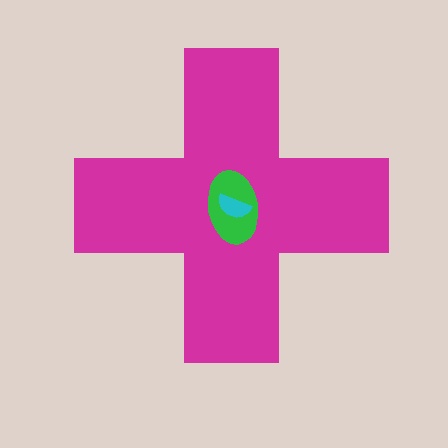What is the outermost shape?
The magenta cross.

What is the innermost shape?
The cyan semicircle.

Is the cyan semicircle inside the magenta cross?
Yes.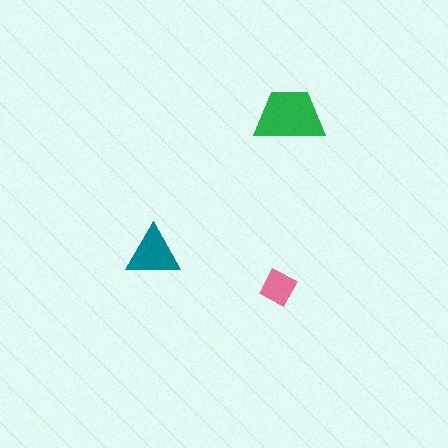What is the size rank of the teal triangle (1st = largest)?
2nd.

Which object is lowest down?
The pink diamond is bottommost.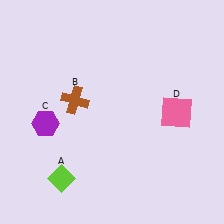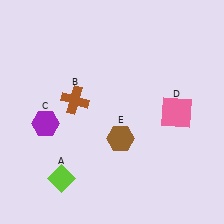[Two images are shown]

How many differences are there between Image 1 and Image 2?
There is 1 difference between the two images.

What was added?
A brown hexagon (E) was added in Image 2.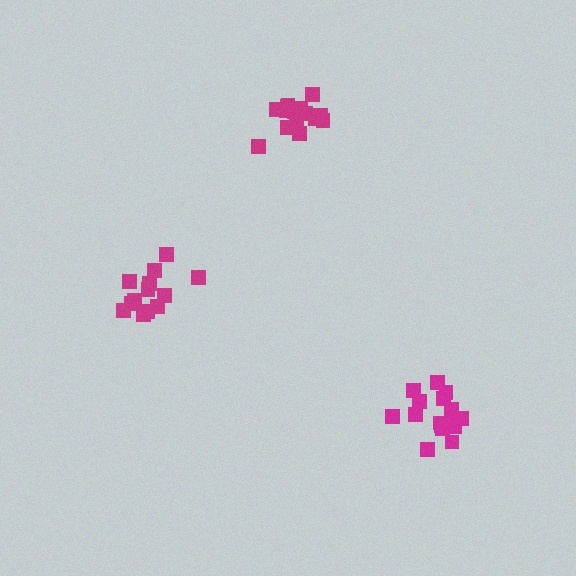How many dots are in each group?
Group 1: 13 dots, Group 2: 16 dots, Group 3: 15 dots (44 total).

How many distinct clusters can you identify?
There are 3 distinct clusters.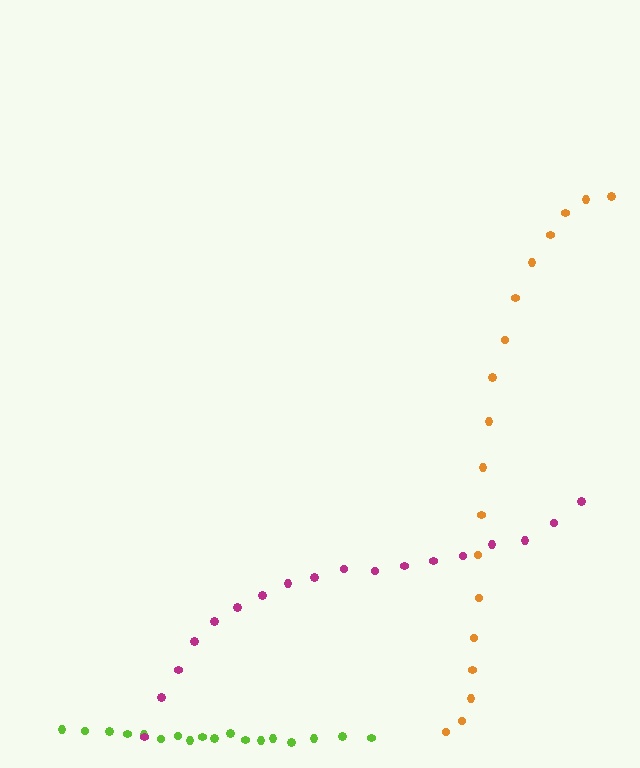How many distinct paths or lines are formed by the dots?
There are 3 distinct paths.